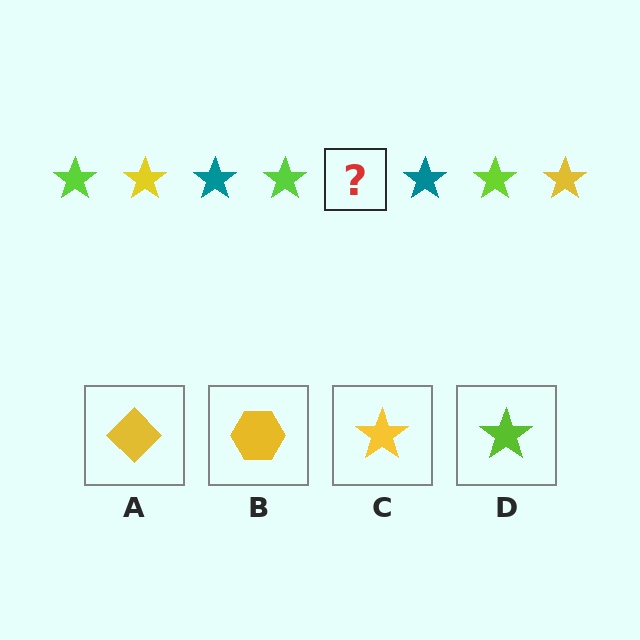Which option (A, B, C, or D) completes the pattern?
C.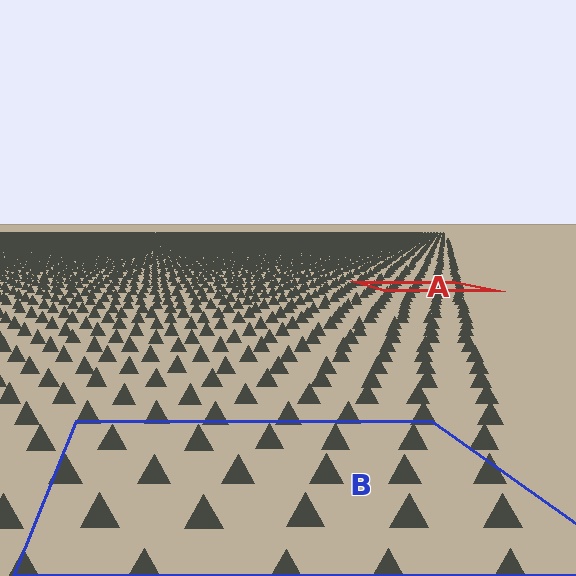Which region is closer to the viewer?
Region B is closer. The texture elements there are larger and more spread out.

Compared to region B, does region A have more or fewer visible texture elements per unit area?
Region A has more texture elements per unit area — they are packed more densely because it is farther away.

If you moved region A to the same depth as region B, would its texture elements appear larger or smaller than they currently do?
They would appear larger. At a closer depth, the same texture elements are projected at a bigger on-screen size.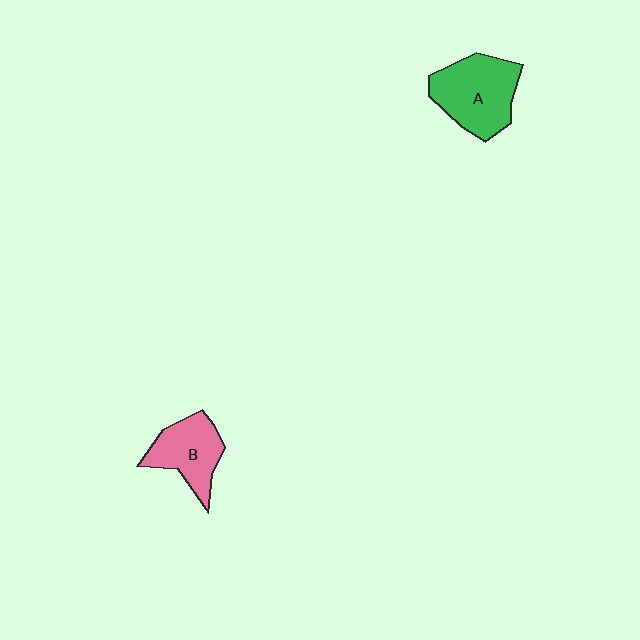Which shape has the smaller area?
Shape B (pink).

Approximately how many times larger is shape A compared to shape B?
Approximately 1.3 times.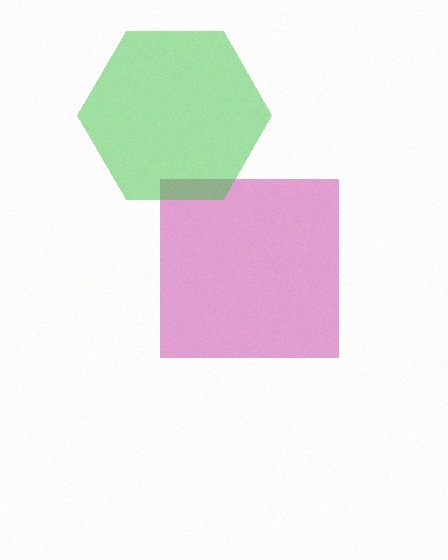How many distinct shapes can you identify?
There are 2 distinct shapes: a magenta square, a green hexagon.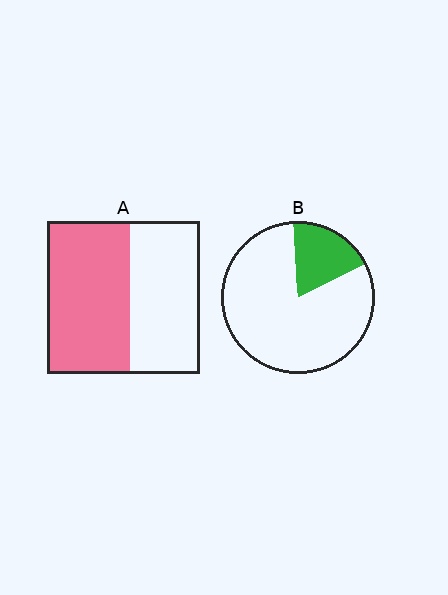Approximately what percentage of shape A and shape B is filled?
A is approximately 55% and B is approximately 20%.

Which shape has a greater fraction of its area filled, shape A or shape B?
Shape A.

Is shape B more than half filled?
No.